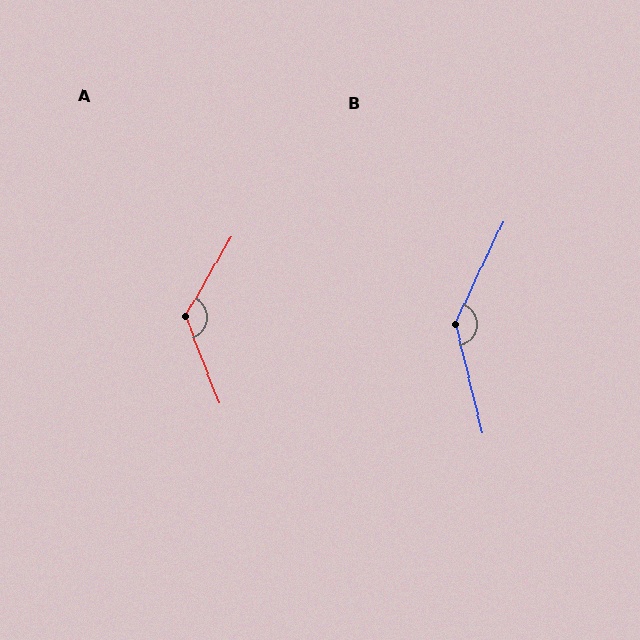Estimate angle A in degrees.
Approximately 129 degrees.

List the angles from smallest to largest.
A (129°), B (141°).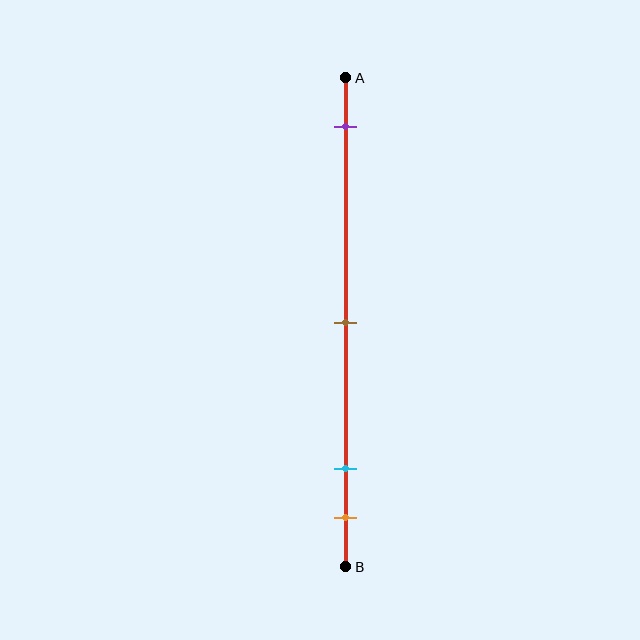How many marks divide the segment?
There are 4 marks dividing the segment.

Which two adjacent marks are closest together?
The cyan and orange marks are the closest adjacent pair.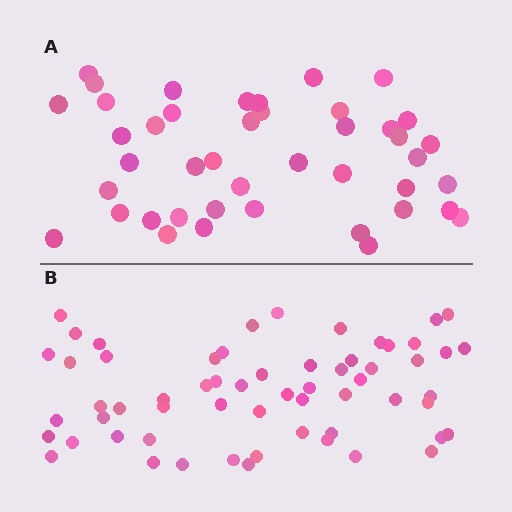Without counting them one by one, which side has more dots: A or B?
Region B (the bottom region) has more dots.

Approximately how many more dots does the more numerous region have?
Region B has approximately 15 more dots than region A.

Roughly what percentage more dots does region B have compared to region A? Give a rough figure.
About 40% more.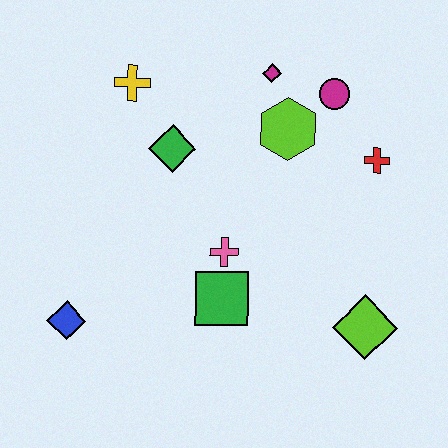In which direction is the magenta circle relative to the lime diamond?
The magenta circle is above the lime diamond.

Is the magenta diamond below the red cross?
No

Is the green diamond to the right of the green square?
No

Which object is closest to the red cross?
The magenta circle is closest to the red cross.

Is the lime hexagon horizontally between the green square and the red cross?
Yes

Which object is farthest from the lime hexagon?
The blue diamond is farthest from the lime hexagon.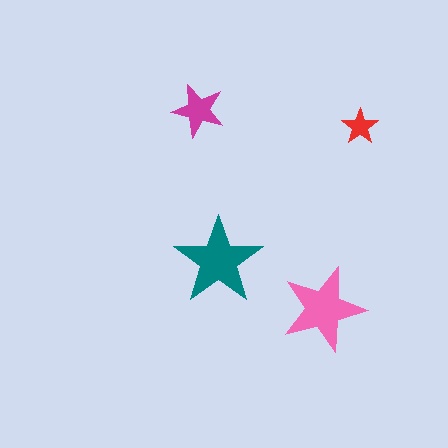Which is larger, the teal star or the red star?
The teal one.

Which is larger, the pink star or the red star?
The pink one.